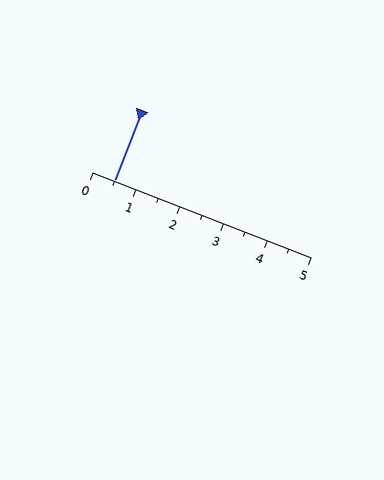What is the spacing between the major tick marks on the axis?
The major ticks are spaced 1 apart.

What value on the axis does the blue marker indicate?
The marker indicates approximately 0.5.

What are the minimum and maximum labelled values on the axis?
The axis runs from 0 to 5.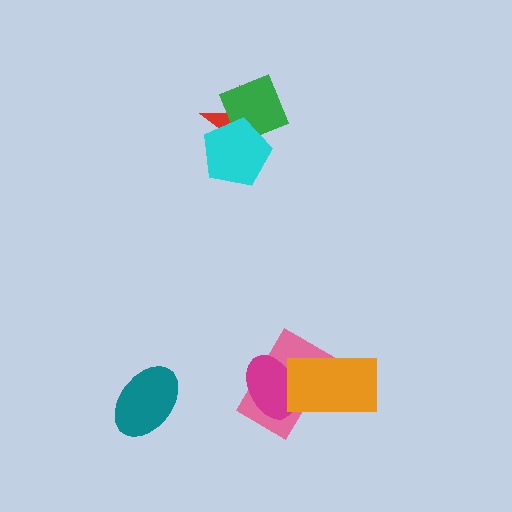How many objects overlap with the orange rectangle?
2 objects overlap with the orange rectangle.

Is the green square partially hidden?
Yes, it is partially covered by another shape.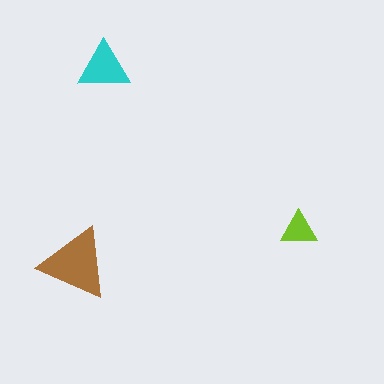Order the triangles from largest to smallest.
the brown one, the cyan one, the lime one.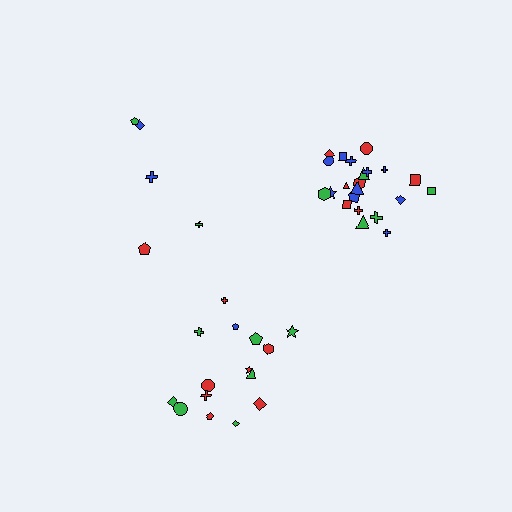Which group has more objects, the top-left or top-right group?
The top-right group.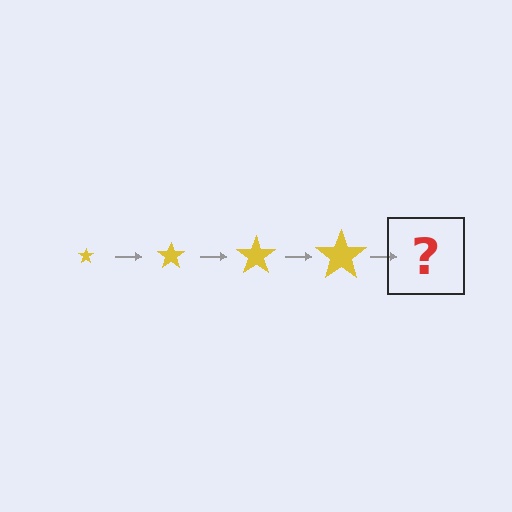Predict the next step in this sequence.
The next step is a yellow star, larger than the previous one.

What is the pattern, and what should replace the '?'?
The pattern is that the star gets progressively larger each step. The '?' should be a yellow star, larger than the previous one.